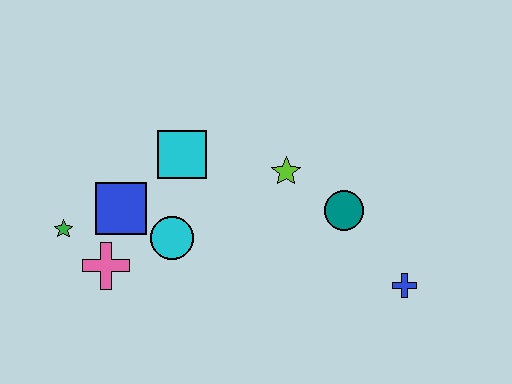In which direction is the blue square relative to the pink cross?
The blue square is above the pink cross.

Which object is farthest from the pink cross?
The blue cross is farthest from the pink cross.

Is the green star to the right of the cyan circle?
No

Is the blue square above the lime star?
No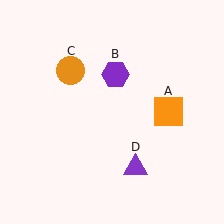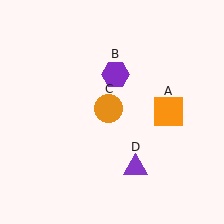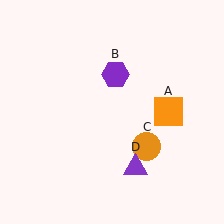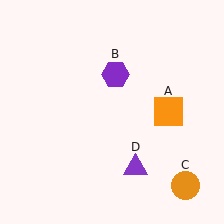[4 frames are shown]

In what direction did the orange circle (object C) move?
The orange circle (object C) moved down and to the right.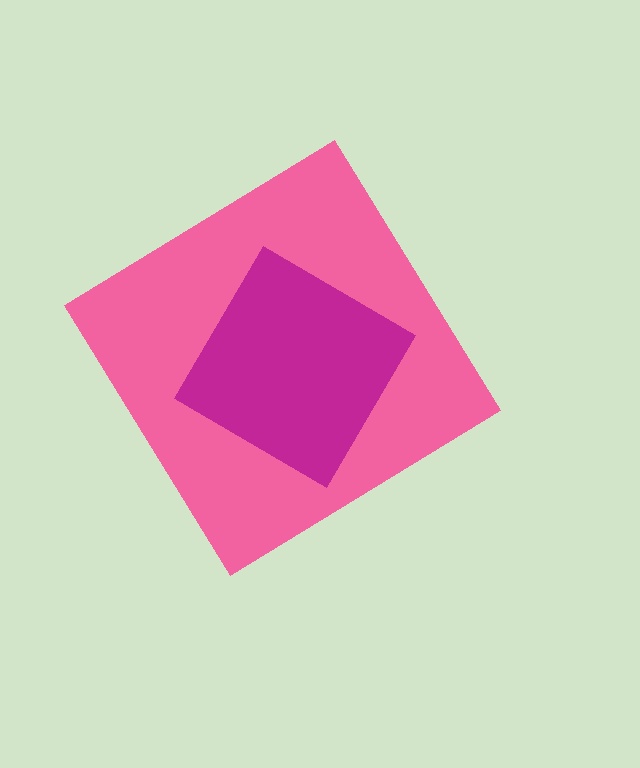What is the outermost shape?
The pink diamond.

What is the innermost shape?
The magenta diamond.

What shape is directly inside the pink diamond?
The magenta diamond.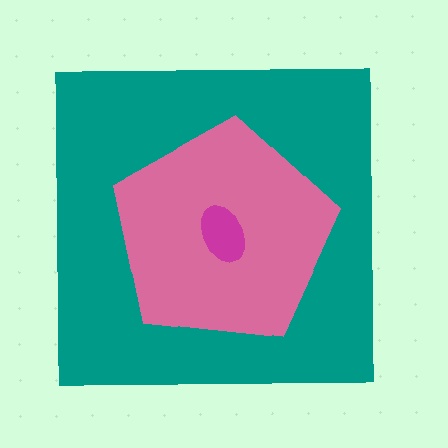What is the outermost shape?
The teal square.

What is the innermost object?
The magenta ellipse.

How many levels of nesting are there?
3.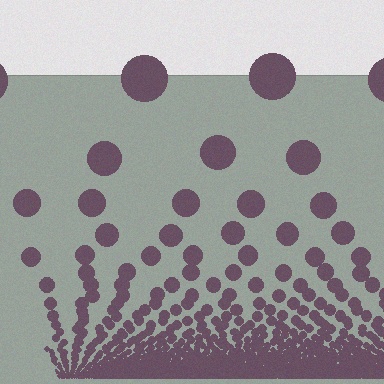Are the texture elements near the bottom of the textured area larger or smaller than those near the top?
Smaller. The gradient is inverted — elements near the bottom are smaller and denser.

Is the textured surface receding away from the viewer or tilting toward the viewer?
The surface appears to tilt toward the viewer. Texture elements get larger and sparser toward the top.